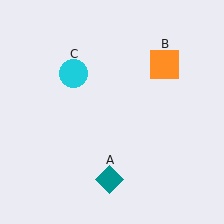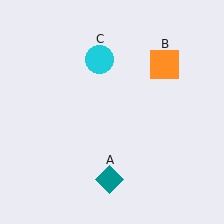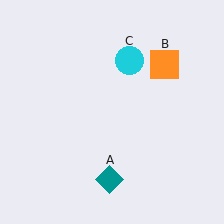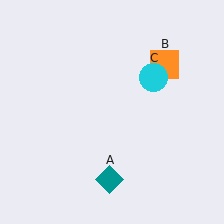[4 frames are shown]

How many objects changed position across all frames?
1 object changed position: cyan circle (object C).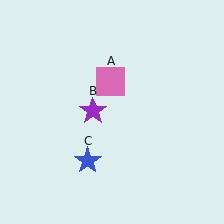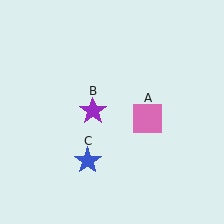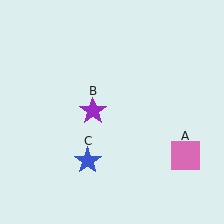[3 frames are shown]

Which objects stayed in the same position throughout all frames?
Purple star (object B) and blue star (object C) remained stationary.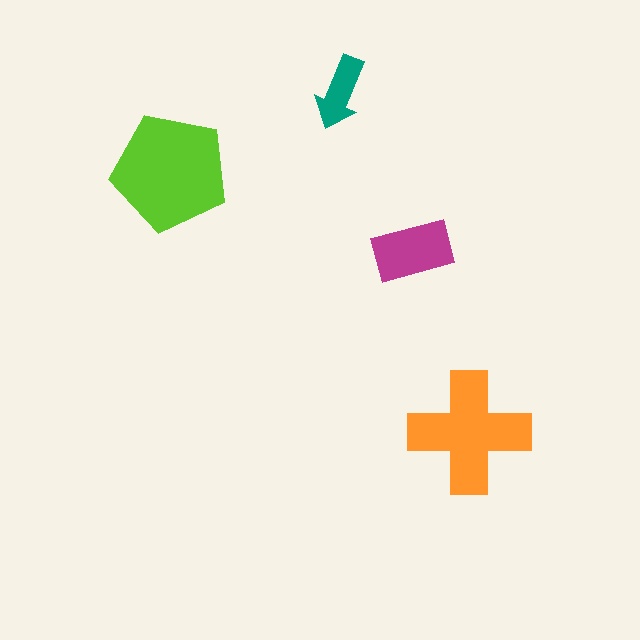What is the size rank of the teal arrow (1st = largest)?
4th.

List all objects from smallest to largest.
The teal arrow, the magenta rectangle, the orange cross, the lime pentagon.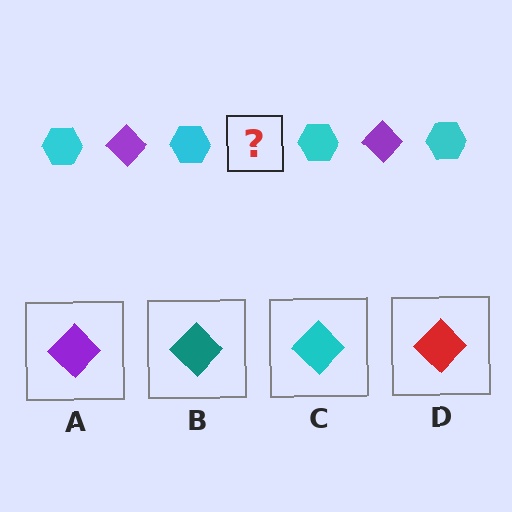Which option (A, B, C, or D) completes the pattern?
A.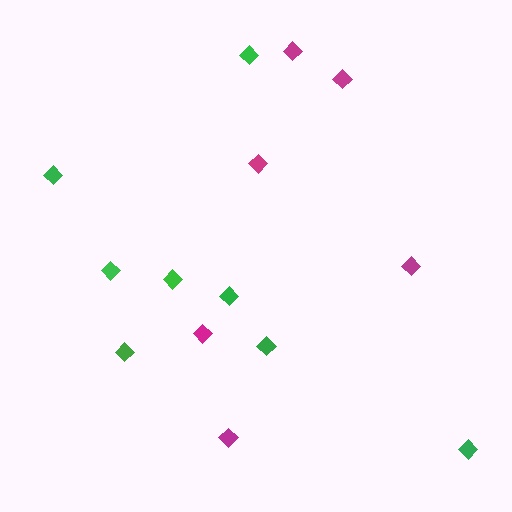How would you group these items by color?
There are 2 groups: one group of magenta diamonds (6) and one group of green diamonds (8).